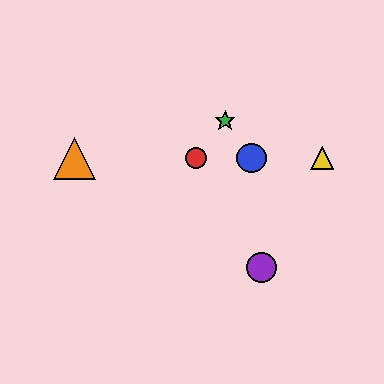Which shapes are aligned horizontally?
The red circle, the blue circle, the yellow triangle, the orange triangle are aligned horizontally.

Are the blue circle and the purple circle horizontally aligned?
No, the blue circle is at y≈158 and the purple circle is at y≈267.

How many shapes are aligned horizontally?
4 shapes (the red circle, the blue circle, the yellow triangle, the orange triangle) are aligned horizontally.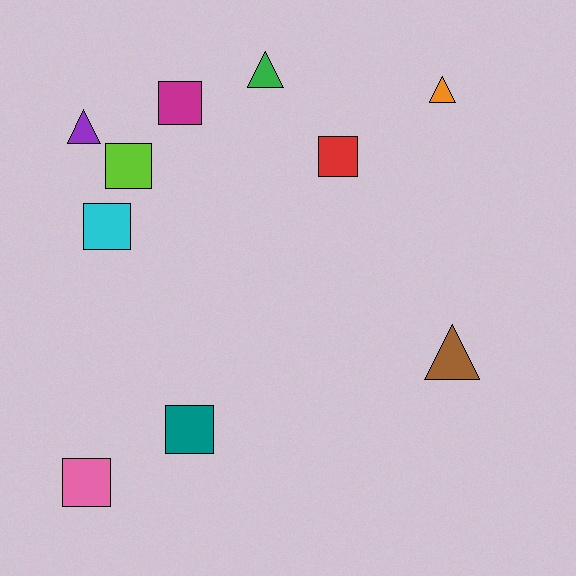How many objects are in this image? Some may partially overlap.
There are 10 objects.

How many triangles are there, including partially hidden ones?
There are 4 triangles.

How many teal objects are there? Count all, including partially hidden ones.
There is 1 teal object.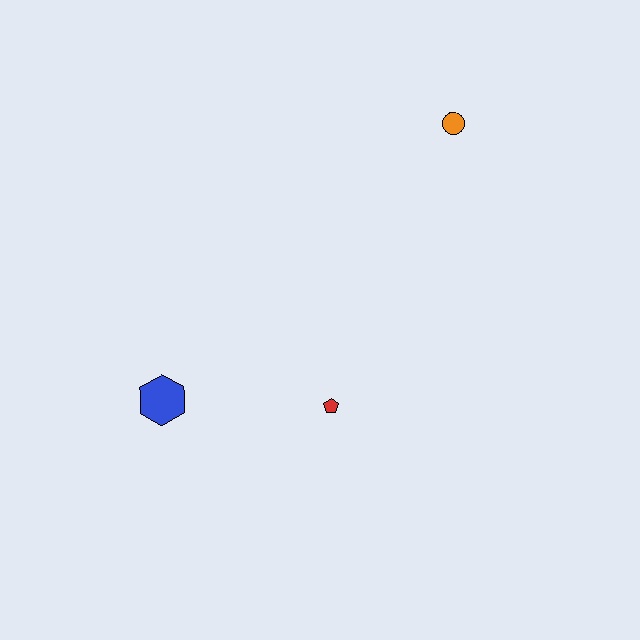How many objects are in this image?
There are 3 objects.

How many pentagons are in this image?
There is 1 pentagon.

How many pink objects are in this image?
There are no pink objects.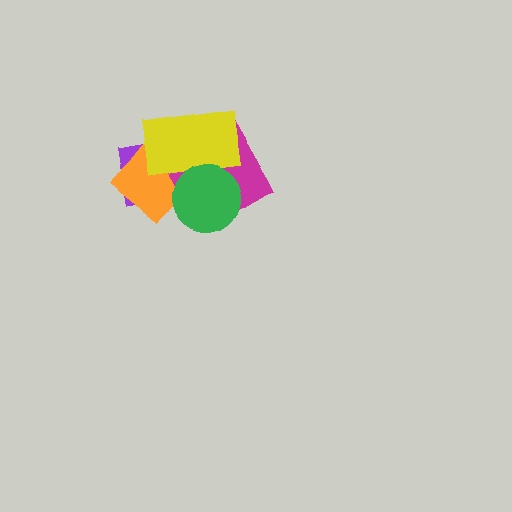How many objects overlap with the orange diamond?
4 objects overlap with the orange diamond.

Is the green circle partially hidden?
No, no other shape covers it.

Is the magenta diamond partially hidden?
Yes, it is partially covered by another shape.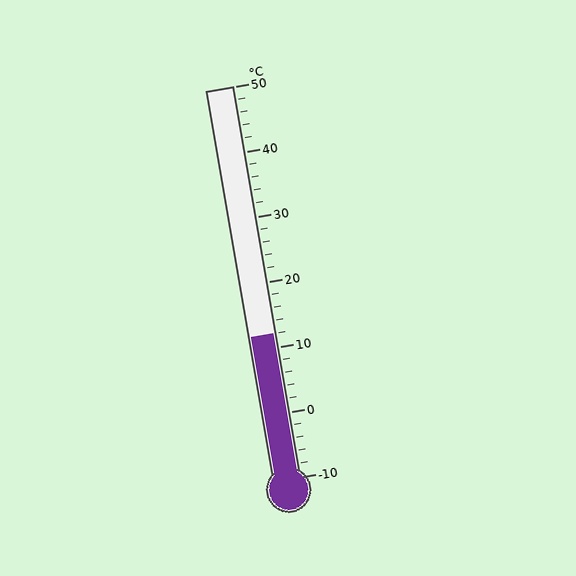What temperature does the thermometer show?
The thermometer shows approximately 12°C.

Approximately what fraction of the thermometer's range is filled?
The thermometer is filled to approximately 35% of its range.